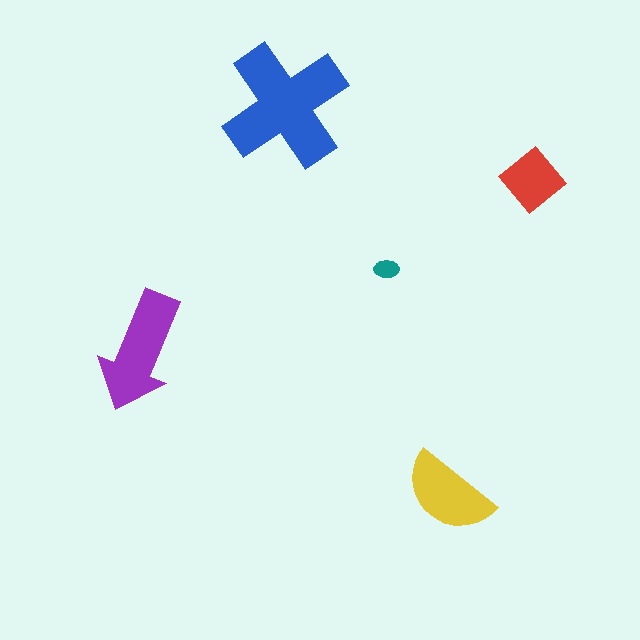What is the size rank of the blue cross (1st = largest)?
1st.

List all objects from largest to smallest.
The blue cross, the purple arrow, the yellow semicircle, the red diamond, the teal ellipse.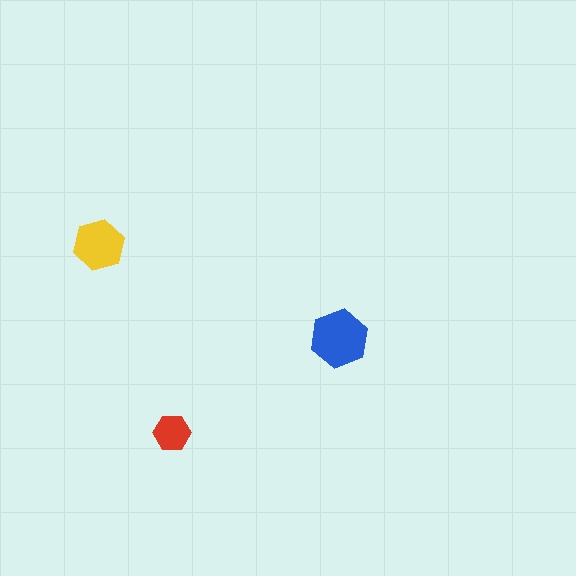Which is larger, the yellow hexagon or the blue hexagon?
The blue one.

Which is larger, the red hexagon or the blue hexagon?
The blue one.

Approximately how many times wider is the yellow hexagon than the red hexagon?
About 1.5 times wider.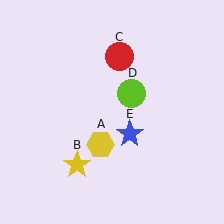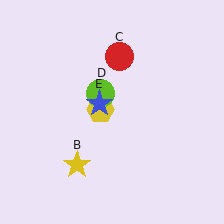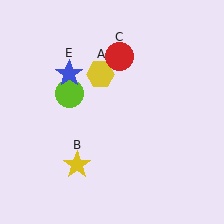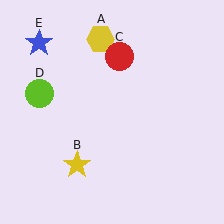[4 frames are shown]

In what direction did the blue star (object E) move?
The blue star (object E) moved up and to the left.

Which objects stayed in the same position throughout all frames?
Yellow star (object B) and red circle (object C) remained stationary.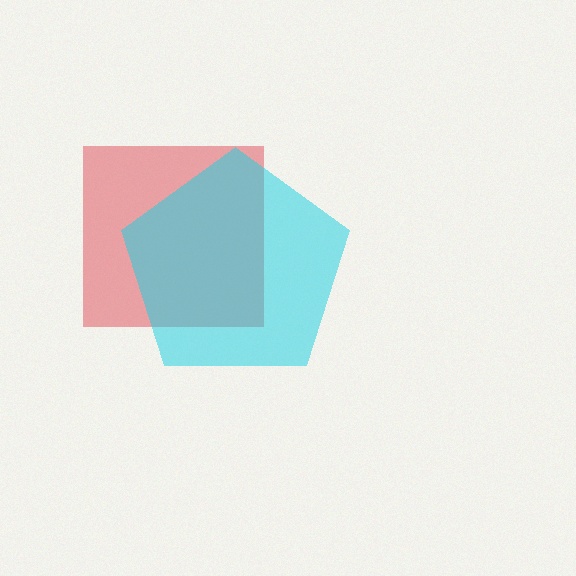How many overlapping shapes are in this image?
There are 2 overlapping shapes in the image.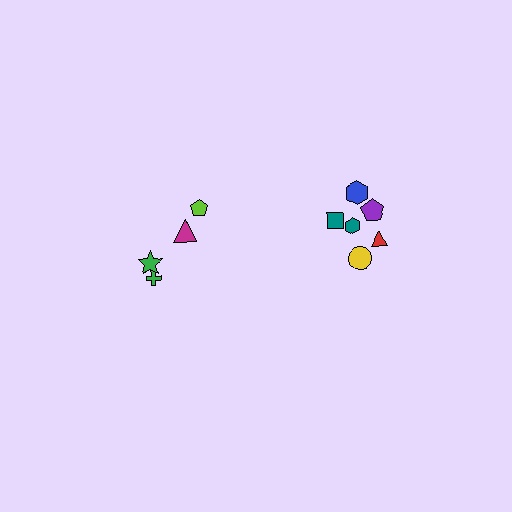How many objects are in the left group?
There are 4 objects.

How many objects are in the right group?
There are 6 objects.